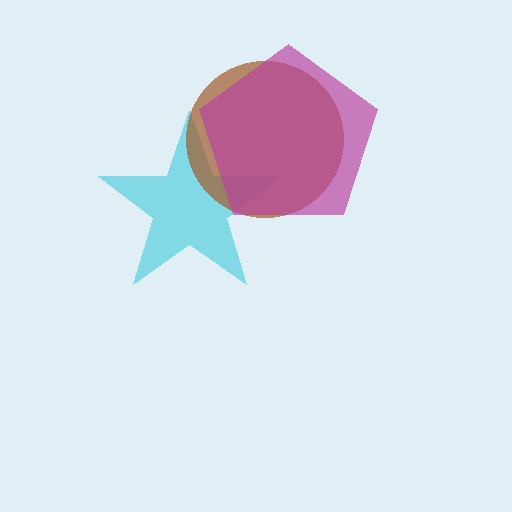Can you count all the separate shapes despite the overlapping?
Yes, there are 3 separate shapes.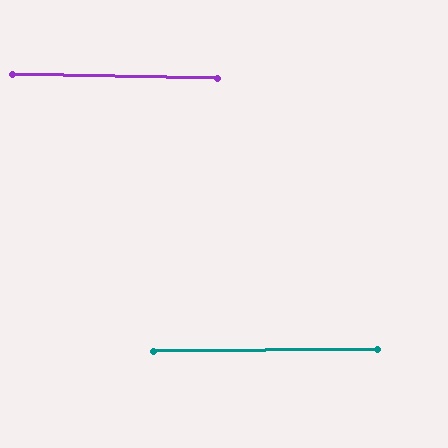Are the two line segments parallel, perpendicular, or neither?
Parallel — their directions differ by only 1.3°.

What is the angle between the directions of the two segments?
Approximately 1 degree.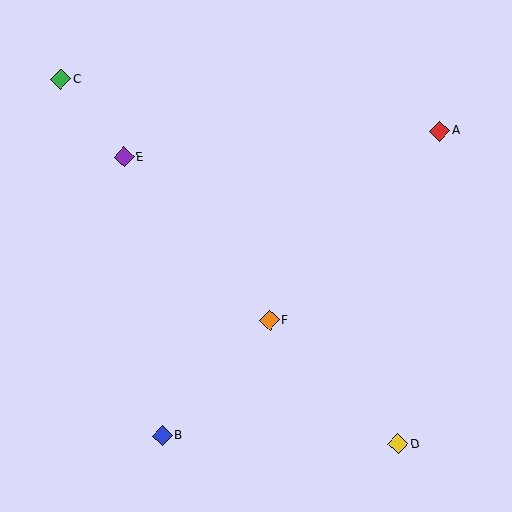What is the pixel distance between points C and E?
The distance between C and E is 100 pixels.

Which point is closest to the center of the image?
Point F at (270, 320) is closest to the center.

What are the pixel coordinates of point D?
Point D is at (398, 444).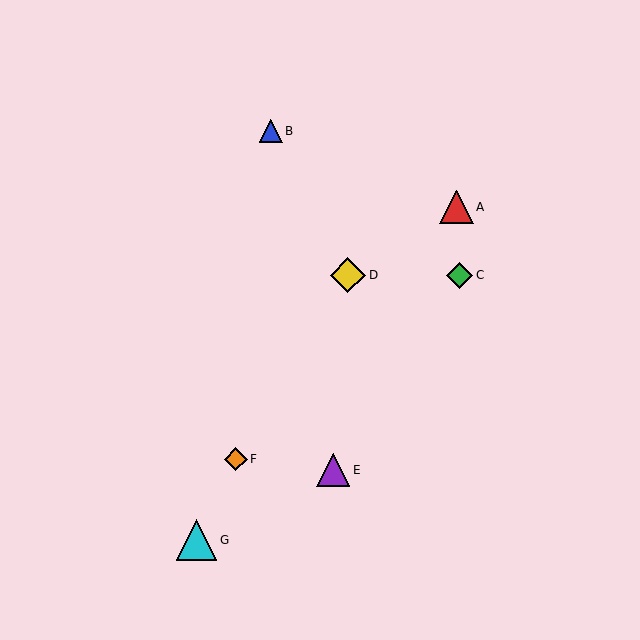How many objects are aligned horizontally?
2 objects (C, D) are aligned horizontally.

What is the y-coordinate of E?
Object E is at y≈470.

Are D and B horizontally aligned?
No, D is at y≈275 and B is at y≈131.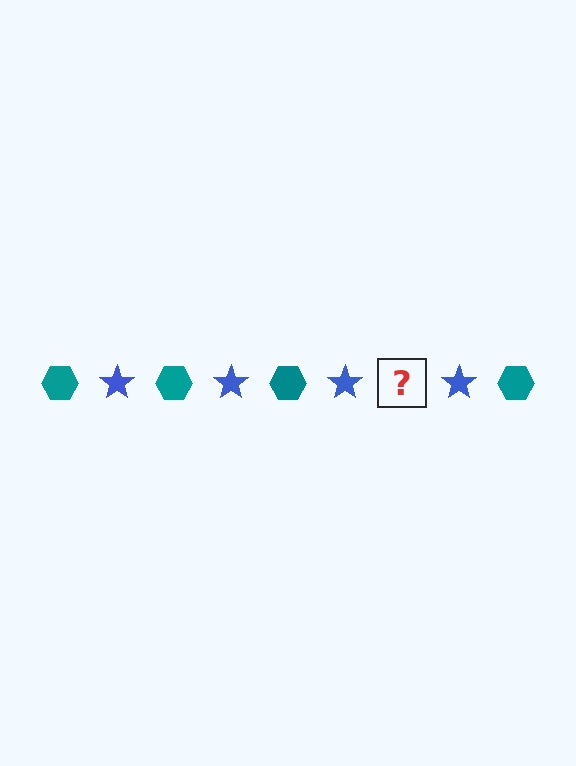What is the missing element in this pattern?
The missing element is a teal hexagon.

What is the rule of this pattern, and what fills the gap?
The rule is that the pattern alternates between teal hexagon and blue star. The gap should be filled with a teal hexagon.